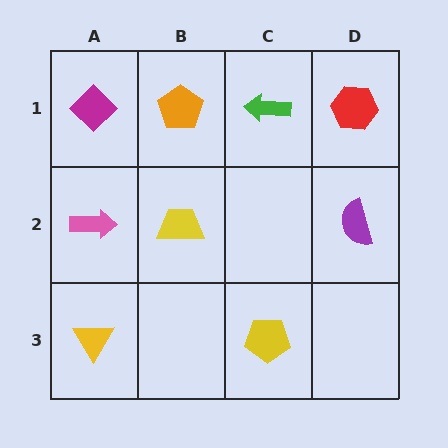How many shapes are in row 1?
4 shapes.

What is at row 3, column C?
A yellow pentagon.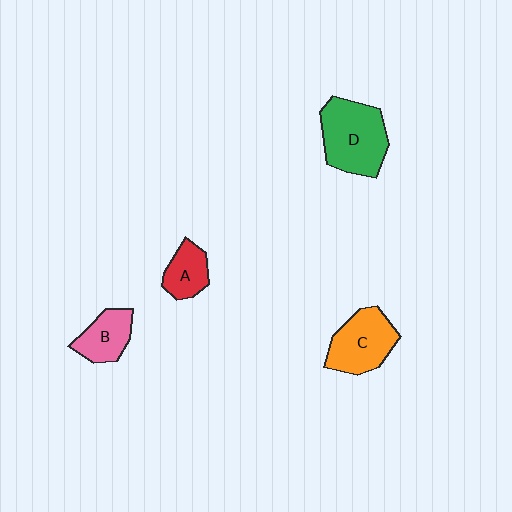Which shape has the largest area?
Shape D (green).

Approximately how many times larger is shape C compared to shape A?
Approximately 1.7 times.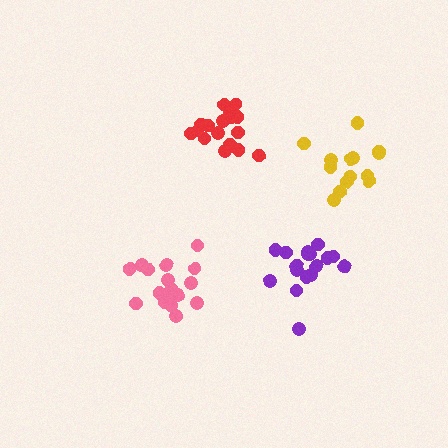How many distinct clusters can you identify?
There are 4 distinct clusters.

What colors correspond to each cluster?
The clusters are colored: purple, pink, red, yellow.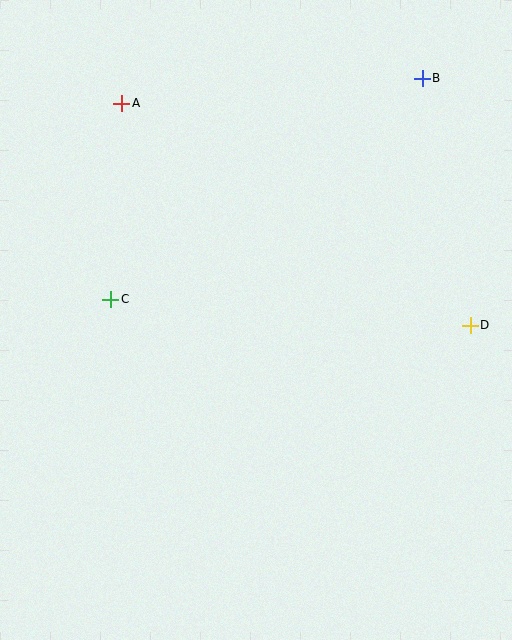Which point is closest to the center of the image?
Point C at (111, 299) is closest to the center.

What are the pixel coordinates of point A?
Point A is at (122, 103).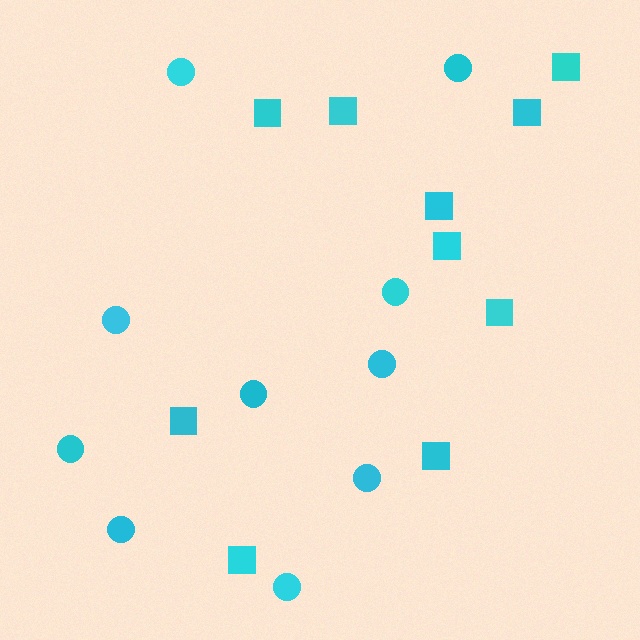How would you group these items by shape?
There are 2 groups: one group of circles (10) and one group of squares (10).